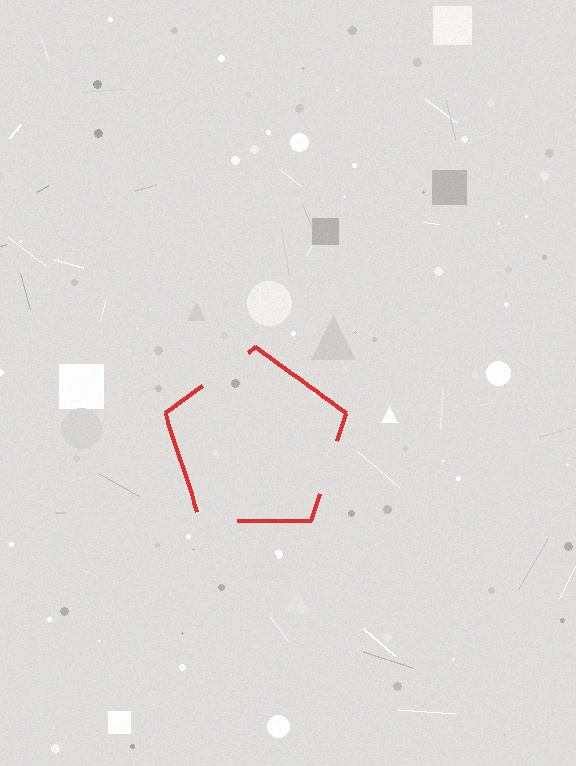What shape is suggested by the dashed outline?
The dashed outline suggests a pentagon.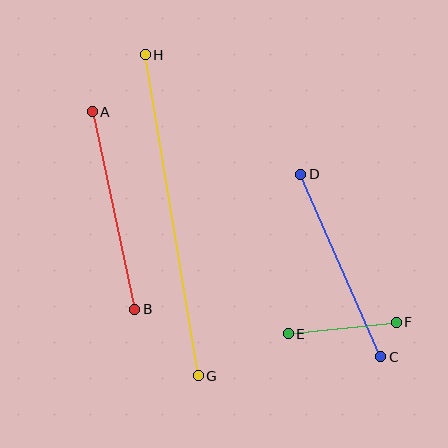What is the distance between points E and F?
The distance is approximately 109 pixels.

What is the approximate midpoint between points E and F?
The midpoint is at approximately (342, 328) pixels.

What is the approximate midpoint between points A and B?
The midpoint is at approximately (114, 210) pixels.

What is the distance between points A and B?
The distance is approximately 202 pixels.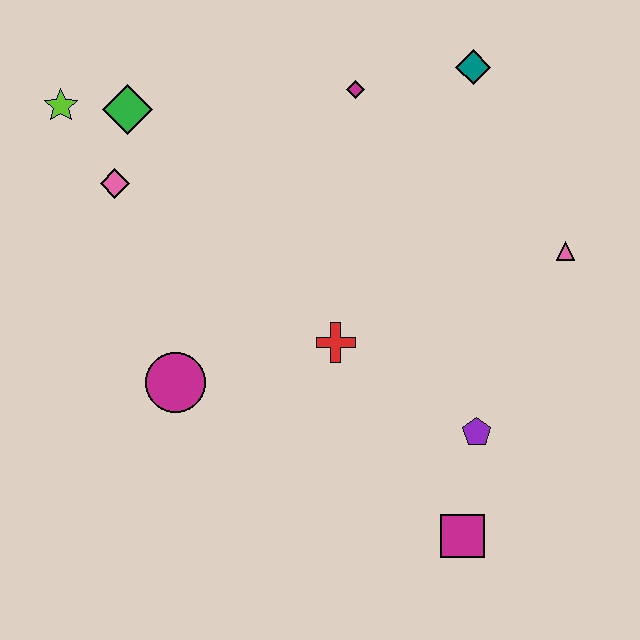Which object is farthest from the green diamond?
The magenta square is farthest from the green diamond.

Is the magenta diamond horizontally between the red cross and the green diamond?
No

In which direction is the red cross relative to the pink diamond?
The red cross is to the right of the pink diamond.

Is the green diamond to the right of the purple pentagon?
No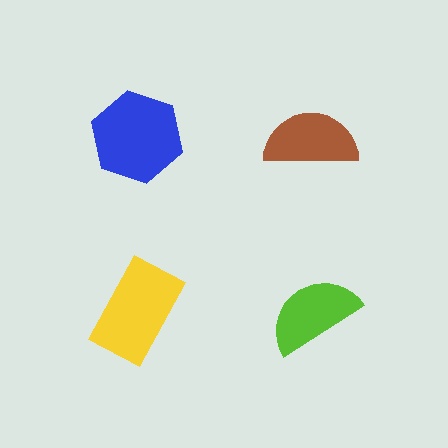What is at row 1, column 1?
A blue hexagon.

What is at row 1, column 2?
A brown semicircle.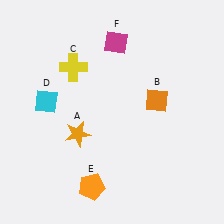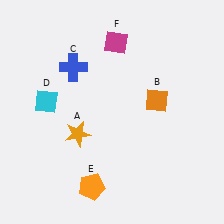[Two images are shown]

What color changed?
The cross (C) changed from yellow in Image 1 to blue in Image 2.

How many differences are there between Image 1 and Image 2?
There is 1 difference between the two images.